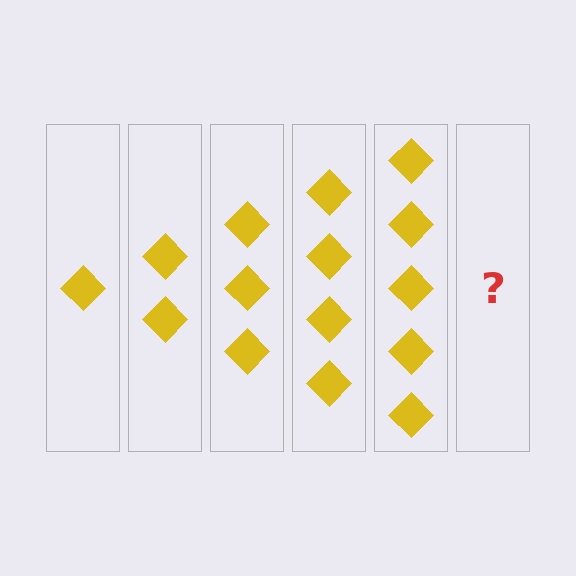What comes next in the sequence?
The next element should be 6 diamonds.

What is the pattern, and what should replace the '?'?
The pattern is that each step adds one more diamond. The '?' should be 6 diamonds.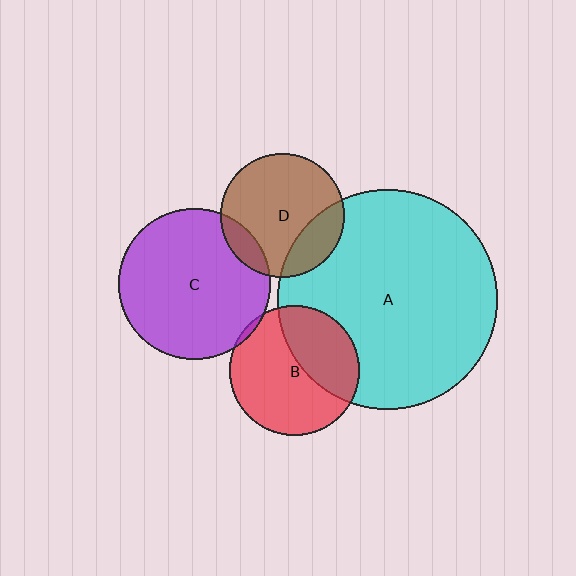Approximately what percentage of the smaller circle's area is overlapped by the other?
Approximately 20%.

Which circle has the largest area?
Circle A (cyan).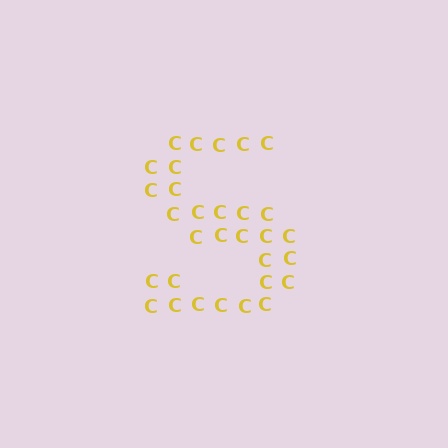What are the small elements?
The small elements are letter C's.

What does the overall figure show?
The overall figure shows the letter S.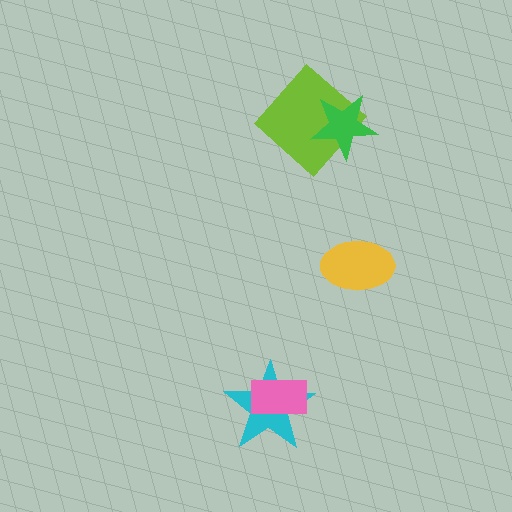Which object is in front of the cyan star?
The pink rectangle is in front of the cyan star.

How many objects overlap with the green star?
1 object overlaps with the green star.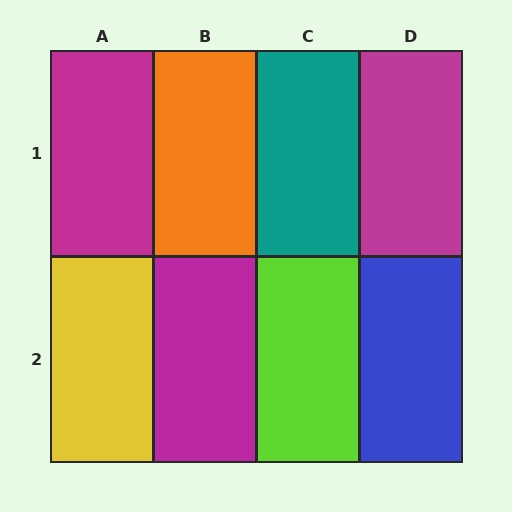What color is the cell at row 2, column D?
Blue.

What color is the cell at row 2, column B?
Magenta.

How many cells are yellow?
1 cell is yellow.